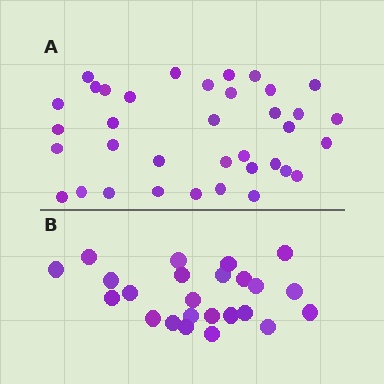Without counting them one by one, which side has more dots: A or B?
Region A (the top region) has more dots.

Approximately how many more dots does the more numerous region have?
Region A has roughly 12 or so more dots than region B.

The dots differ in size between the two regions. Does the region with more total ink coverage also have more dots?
No. Region B has more total ink coverage because its dots are larger, but region A actually contains more individual dots. Total area can be misleading — the number of items is what matters here.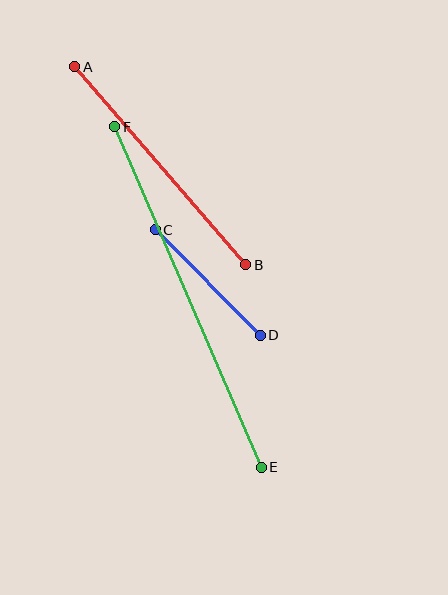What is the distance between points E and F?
The distance is approximately 371 pixels.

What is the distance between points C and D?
The distance is approximately 149 pixels.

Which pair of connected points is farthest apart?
Points E and F are farthest apart.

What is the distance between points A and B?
The distance is approximately 261 pixels.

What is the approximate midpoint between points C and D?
The midpoint is at approximately (208, 282) pixels.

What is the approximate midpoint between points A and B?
The midpoint is at approximately (160, 166) pixels.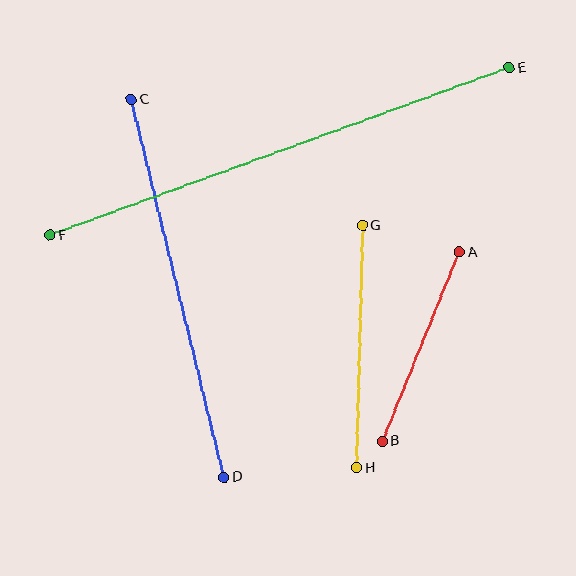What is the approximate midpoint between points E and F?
The midpoint is at approximately (280, 151) pixels.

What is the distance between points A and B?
The distance is approximately 204 pixels.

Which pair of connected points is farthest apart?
Points E and F are farthest apart.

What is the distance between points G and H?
The distance is approximately 243 pixels.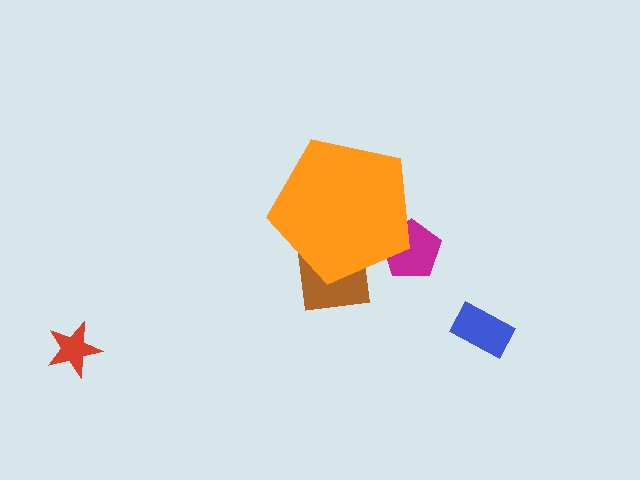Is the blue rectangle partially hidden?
No, the blue rectangle is fully visible.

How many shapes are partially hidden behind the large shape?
2 shapes are partially hidden.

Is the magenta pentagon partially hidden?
Yes, the magenta pentagon is partially hidden behind the orange pentagon.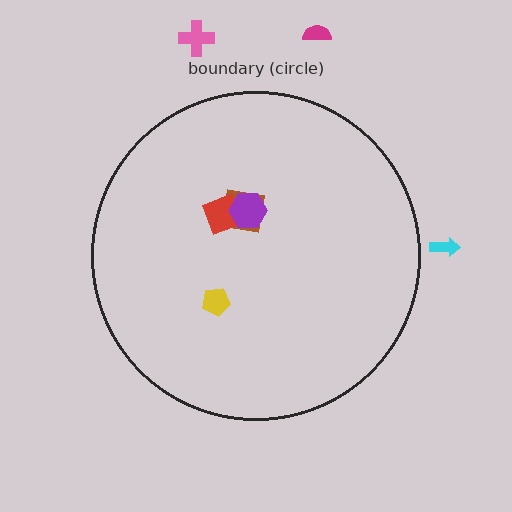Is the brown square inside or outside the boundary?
Inside.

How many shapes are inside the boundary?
4 inside, 3 outside.